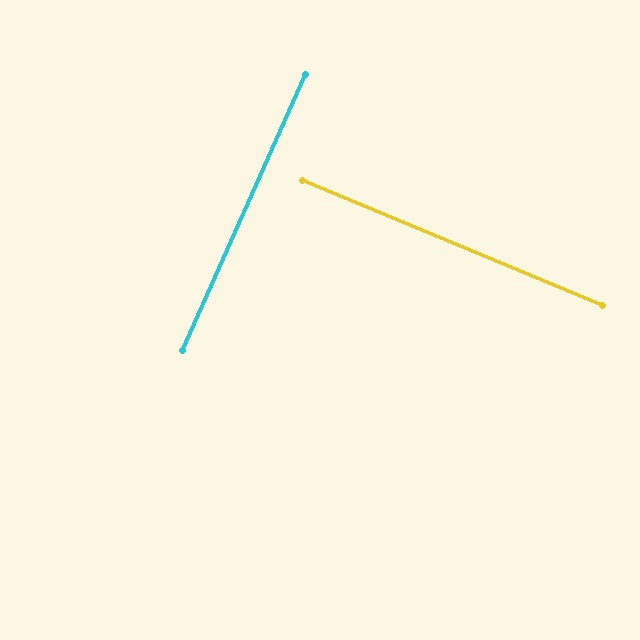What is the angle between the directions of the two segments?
Approximately 89 degrees.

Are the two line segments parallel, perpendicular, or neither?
Perpendicular — they meet at approximately 89°.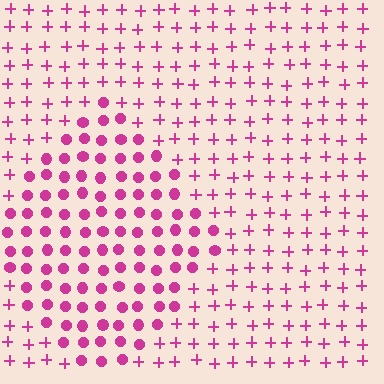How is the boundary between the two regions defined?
The boundary is defined by a change in element shape: circles inside vs. plus signs outside. All elements share the same color and spacing.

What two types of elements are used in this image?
The image uses circles inside the diamond region and plus signs outside it.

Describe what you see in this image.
The image is filled with small magenta elements arranged in a uniform grid. A diamond-shaped region contains circles, while the surrounding area contains plus signs. The boundary is defined purely by the change in element shape.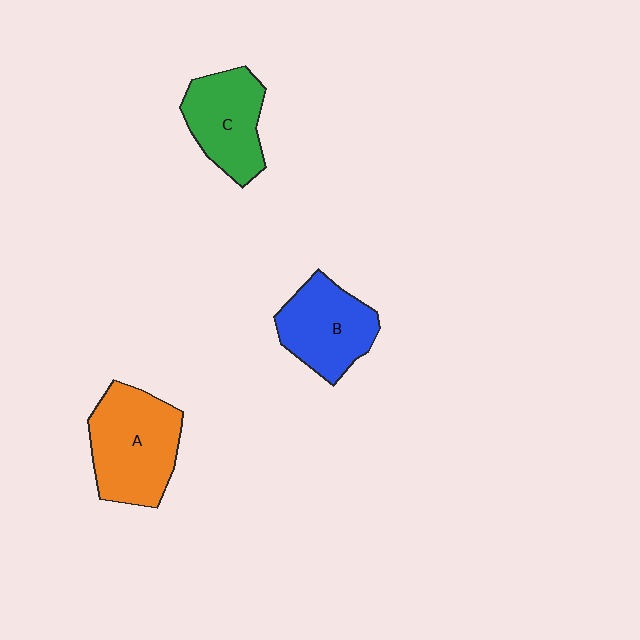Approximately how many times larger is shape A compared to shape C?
Approximately 1.3 times.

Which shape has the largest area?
Shape A (orange).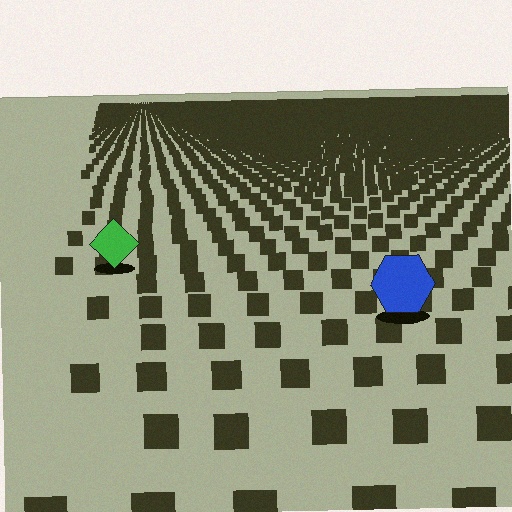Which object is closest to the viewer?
The blue hexagon is closest. The texture marks near it are larger and more spread out.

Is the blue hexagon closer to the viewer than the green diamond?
Yes. The blue hexagon is closer — you can tell from the texture gradient: the ground texture is coarser near it.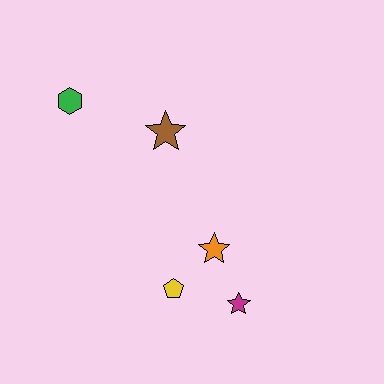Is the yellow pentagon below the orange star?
Yes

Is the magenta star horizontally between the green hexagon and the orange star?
No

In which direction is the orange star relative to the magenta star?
The orange star is above the magenta star.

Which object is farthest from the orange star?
The green hexagon is farthest from the orange star.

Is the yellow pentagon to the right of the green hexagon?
Yes